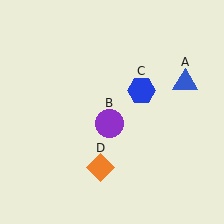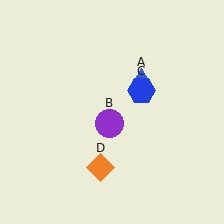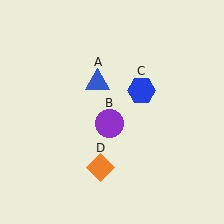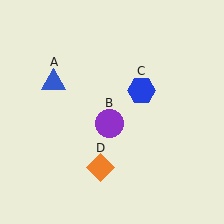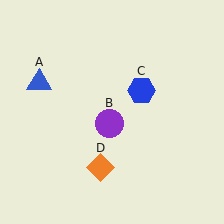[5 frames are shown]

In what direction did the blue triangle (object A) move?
The blue triangle (object A) moved left.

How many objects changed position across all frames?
1 object changed position: blue triangle (object A).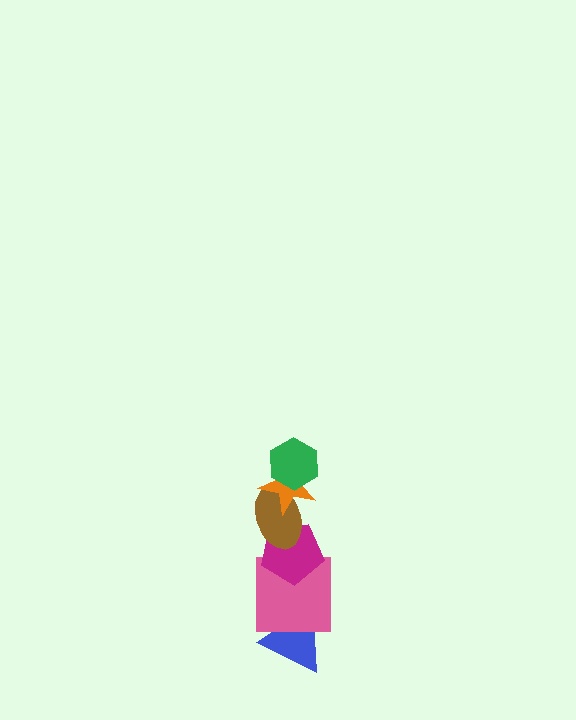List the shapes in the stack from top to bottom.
From top to bottom: the green hexagon, the orange star, the brown ellipse, the magenta pentagon, the pink square, the blue triangle.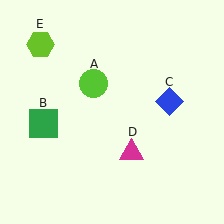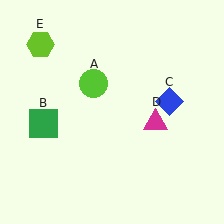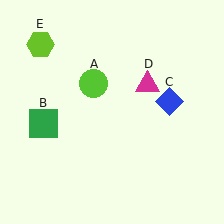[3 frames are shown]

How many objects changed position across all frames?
1 object changed position: magenta triangle (object D).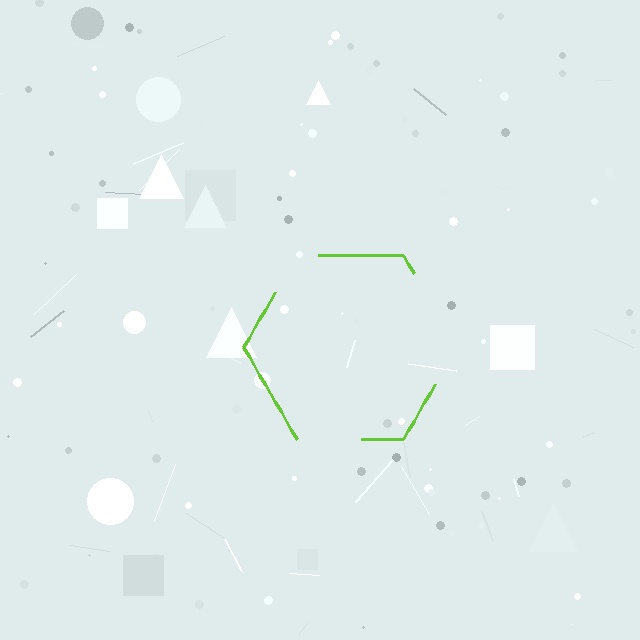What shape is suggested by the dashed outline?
The dashed outline suggests a hexagon.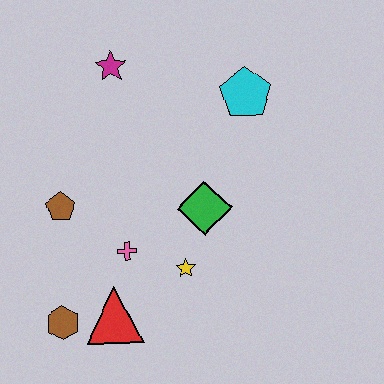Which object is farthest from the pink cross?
The cyan pentagon is farthest from the pink cross.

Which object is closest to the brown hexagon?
The red triangle is closest to the brown hexagon.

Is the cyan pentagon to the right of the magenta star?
Yes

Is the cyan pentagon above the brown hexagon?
Yes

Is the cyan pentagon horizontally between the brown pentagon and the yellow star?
No